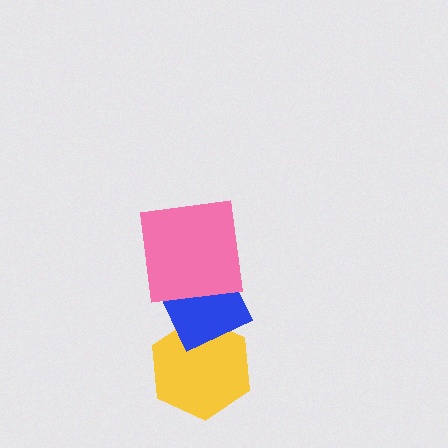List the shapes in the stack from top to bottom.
From top to bottom: the pink square, the blue diamond, the yellow hexagon.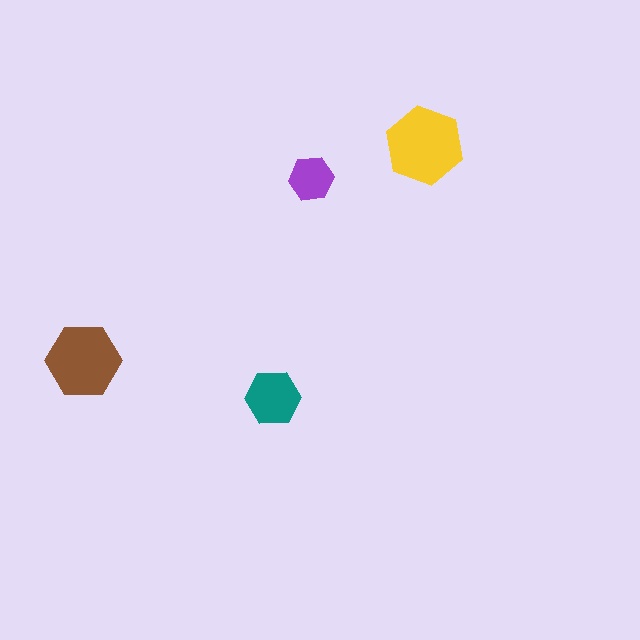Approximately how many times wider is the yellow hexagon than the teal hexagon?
About 1.5 times wider.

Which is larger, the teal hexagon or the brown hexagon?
The brown one.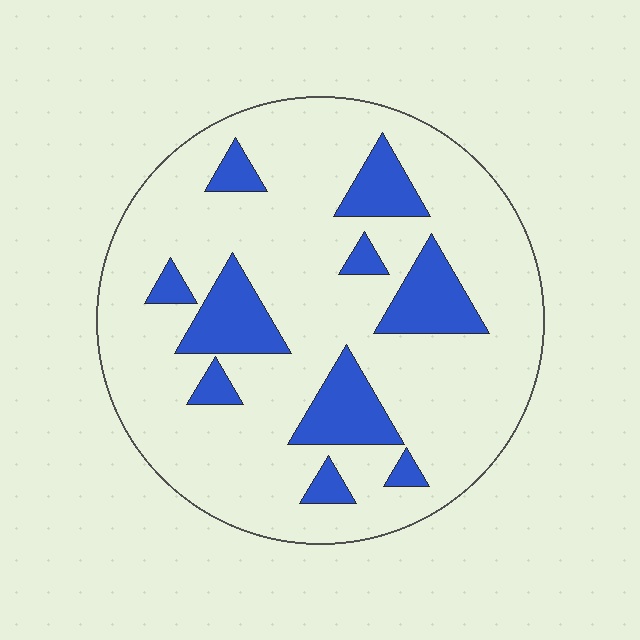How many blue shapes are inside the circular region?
10.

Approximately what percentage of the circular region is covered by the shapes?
Approximately 20%.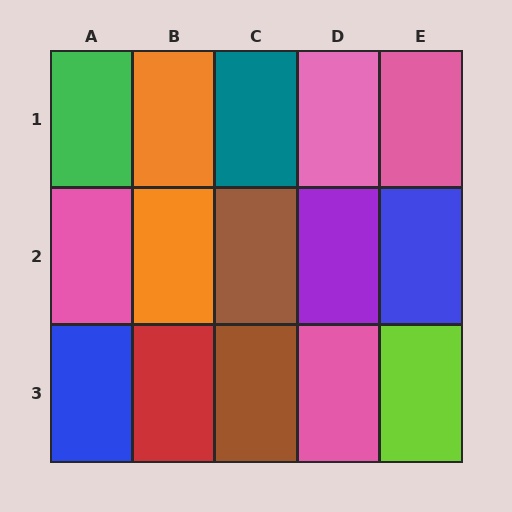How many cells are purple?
1 cell is purple.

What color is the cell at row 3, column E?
Lime.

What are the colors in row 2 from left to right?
Pink, orange, brown, purple, blue.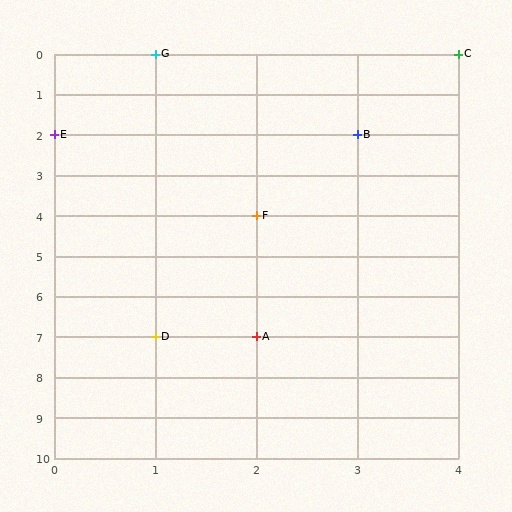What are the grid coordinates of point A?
Point A is at grid coordinates (2, 7).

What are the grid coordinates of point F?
Point F is at grid coordinates (2, 4).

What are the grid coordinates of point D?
Point D is at grid coordinates (1, 7).